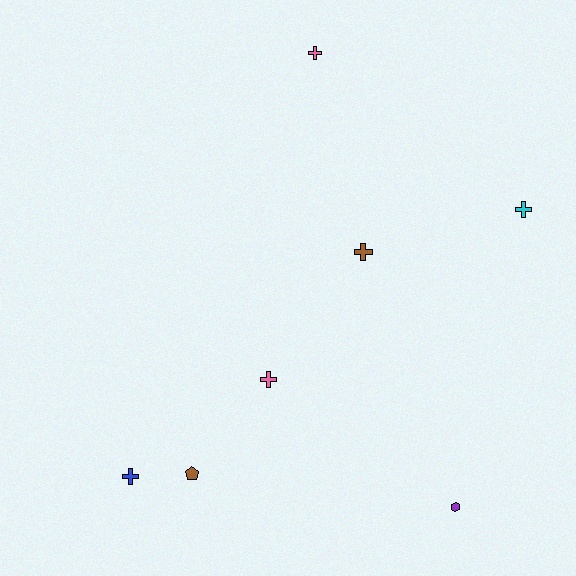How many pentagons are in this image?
There is 1 pentagon.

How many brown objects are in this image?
There are 2 brown objects.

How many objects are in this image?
There are 7 objects.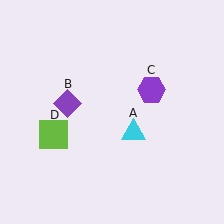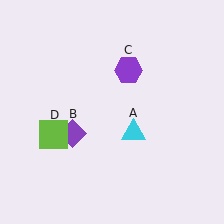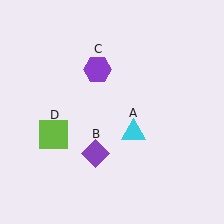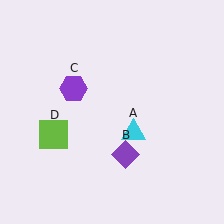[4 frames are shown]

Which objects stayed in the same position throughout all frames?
Cyan triangle (object A) and lime square (object D) remained stationary.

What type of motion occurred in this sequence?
The purple diamond (object B), purple hexagon (object C) rotated counterclockwise around the center of the scene.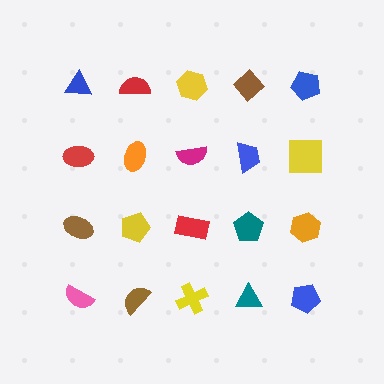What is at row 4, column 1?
A pink semicircle.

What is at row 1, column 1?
A blue triangle.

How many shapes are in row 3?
5 shapes.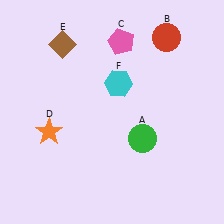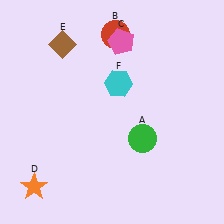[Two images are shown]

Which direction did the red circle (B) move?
The red circle (B) moved left.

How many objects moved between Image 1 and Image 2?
2 objects moved between the two images.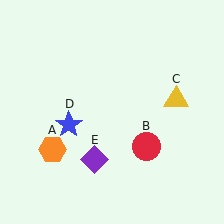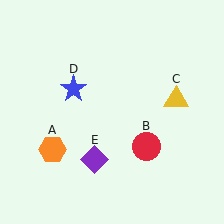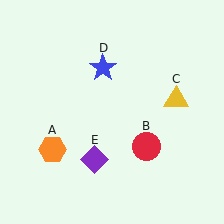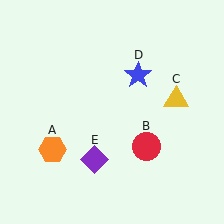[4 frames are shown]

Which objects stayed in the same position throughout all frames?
Orange hexagon (object A) and red circle (object B) and yellow triangle (object C) and purple diamond (object E) remained stationary.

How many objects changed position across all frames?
1 object changed position: blue star (object D).